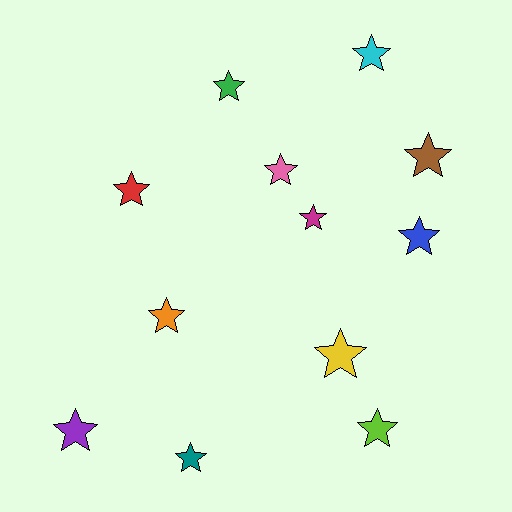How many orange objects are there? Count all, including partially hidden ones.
There is 1 orange object.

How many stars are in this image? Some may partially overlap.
There are 12 stars.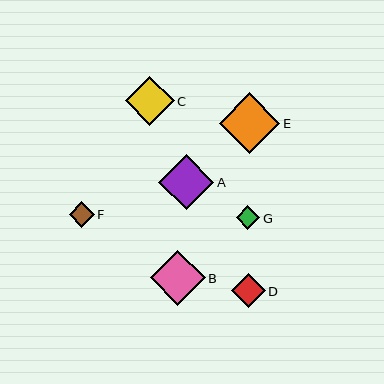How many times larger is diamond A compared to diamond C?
Diamond A is approximately 1.1 times the size of diamond C.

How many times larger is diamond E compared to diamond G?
Diamond E is approximately 2.6 times the size of diamond G.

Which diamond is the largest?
Diamond E is the largest with a size of approximately 61 pixels.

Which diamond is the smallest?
Diamond G is the smallest with a size of approximately 23 pixels.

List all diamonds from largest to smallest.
From largest to smallest: E, A, B, C, D, F, G.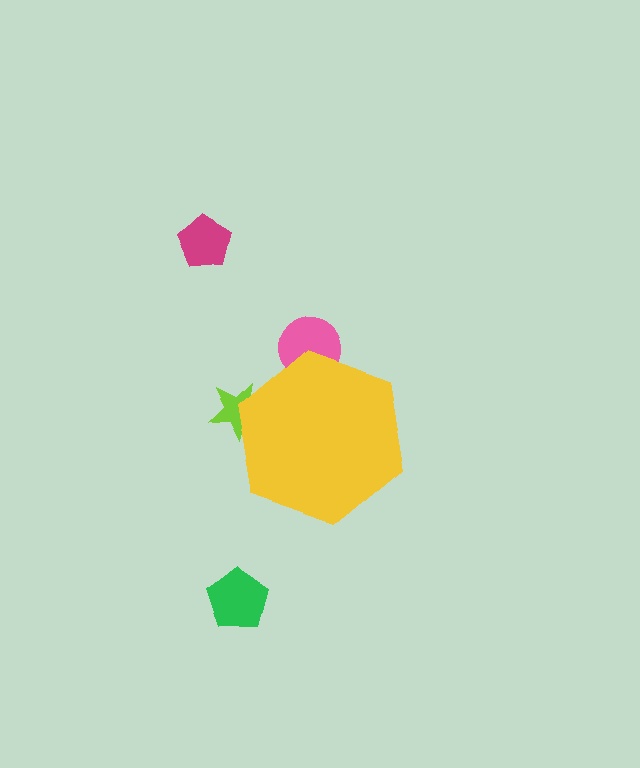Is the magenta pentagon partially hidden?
No, the magenta pentagon is fully visible.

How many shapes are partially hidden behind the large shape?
2 shapes are partially hidden.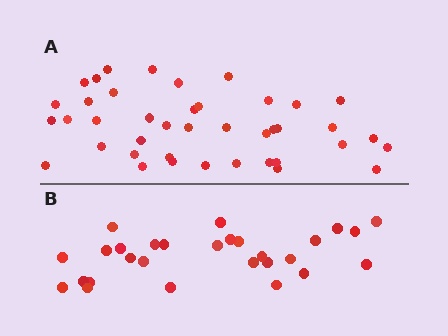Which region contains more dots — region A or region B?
Region A (the top region) has more dots.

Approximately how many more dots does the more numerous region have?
Region A has approximately 15 more dots than region B.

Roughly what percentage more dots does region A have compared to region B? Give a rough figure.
About 45% more.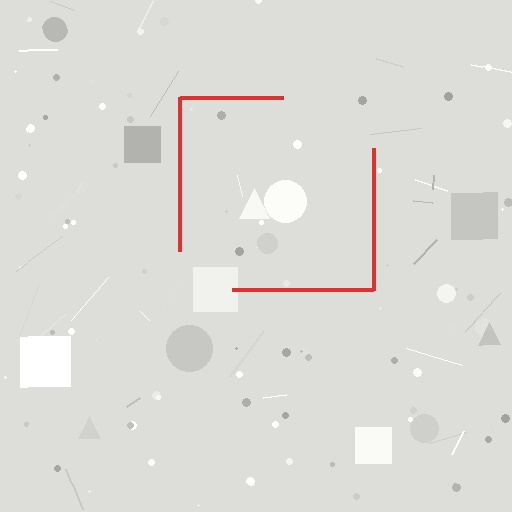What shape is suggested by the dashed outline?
The dashed outline suggests a square.